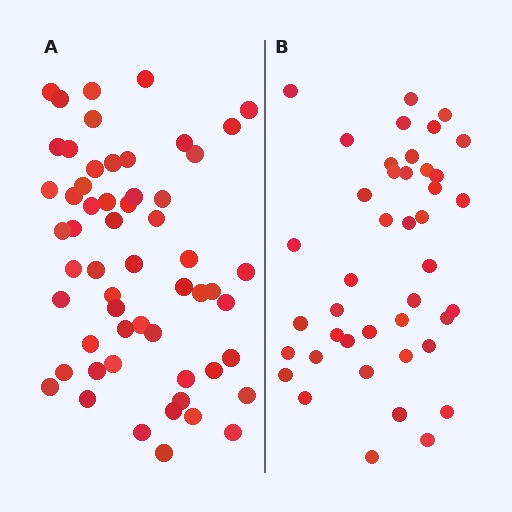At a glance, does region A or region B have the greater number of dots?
Region A (the left region) has more dots.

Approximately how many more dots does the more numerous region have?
Region A has approximately 15 more dots than region B.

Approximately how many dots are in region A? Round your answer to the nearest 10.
About 60 dots. (The exact count is 57, which rounds to 60.)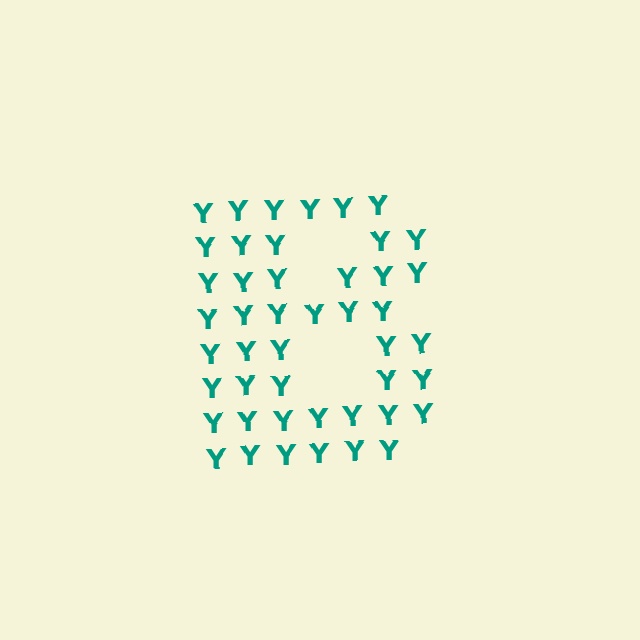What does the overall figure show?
The overall figure shows the letter B.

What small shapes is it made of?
It is made of small letter Y's.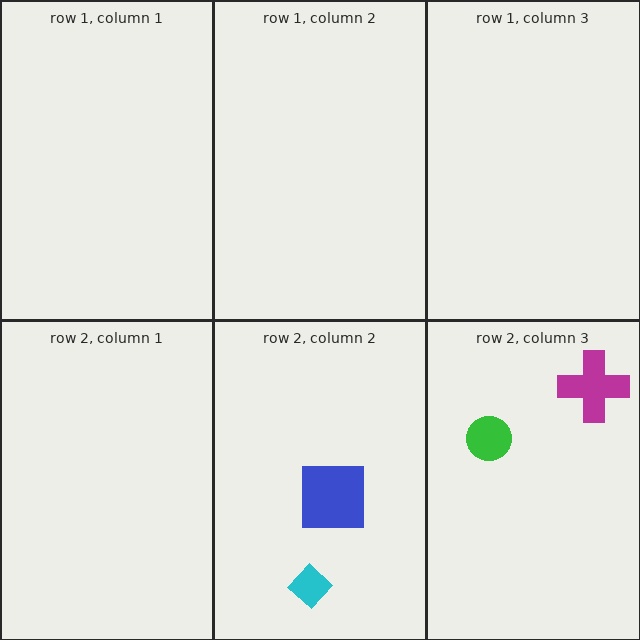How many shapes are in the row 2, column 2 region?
2.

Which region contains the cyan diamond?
The row 2, column 2 region.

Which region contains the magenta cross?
The row 2, column 3 region.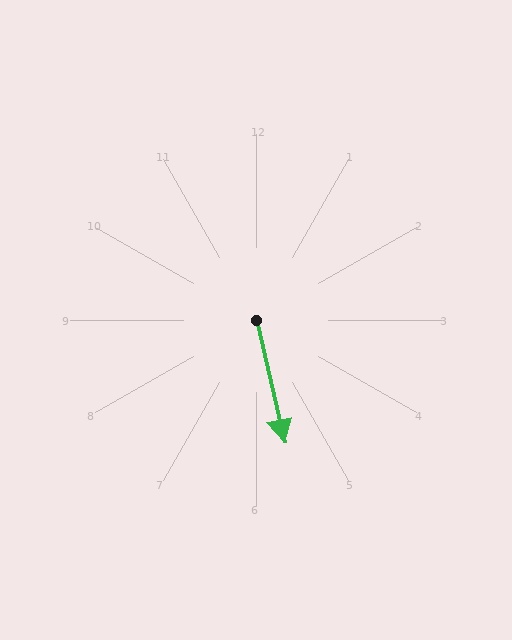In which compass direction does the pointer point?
South.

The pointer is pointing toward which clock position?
Roughly 6 o'clock.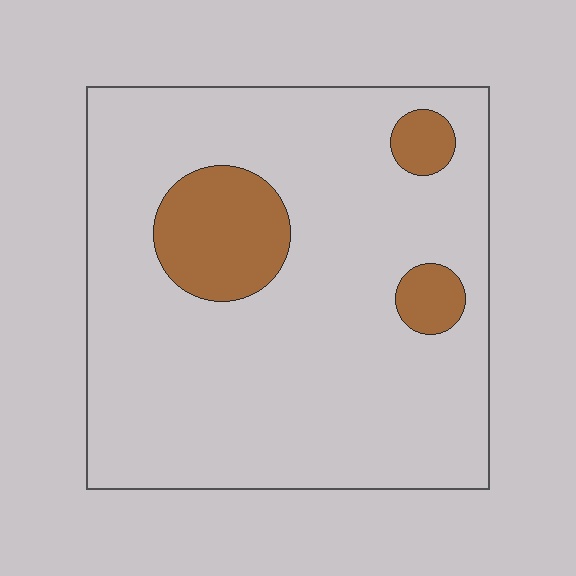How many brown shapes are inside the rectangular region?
3.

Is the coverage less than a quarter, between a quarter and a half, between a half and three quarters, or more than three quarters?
Less than a quarter.